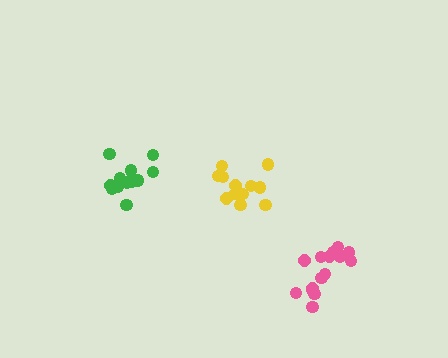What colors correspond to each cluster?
The clusters are colored: pink, green, yellow.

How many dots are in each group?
Group 1: 15 dots, Group 2: 12 dots, Group 3: 12 dots (39 total).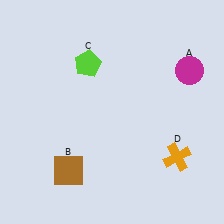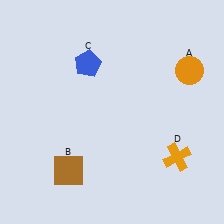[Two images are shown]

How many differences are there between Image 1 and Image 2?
There are 2 differences between the two images.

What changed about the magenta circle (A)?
In Image 1, A is magenta. In Image 2, it changed to orange.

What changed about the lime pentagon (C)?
In Image 1, C is lime. In Image 2, it changed to blue.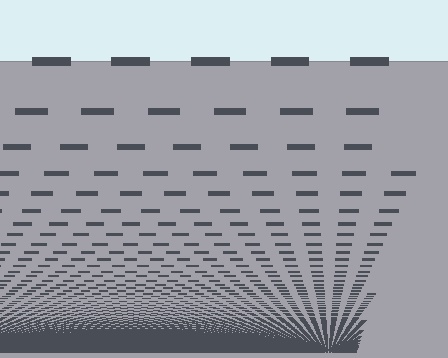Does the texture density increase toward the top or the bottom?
Density increases toward the bottom.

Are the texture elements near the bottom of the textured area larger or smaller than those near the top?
Smaller. The gradient is inverted — elements near the bottom are smaller and denser.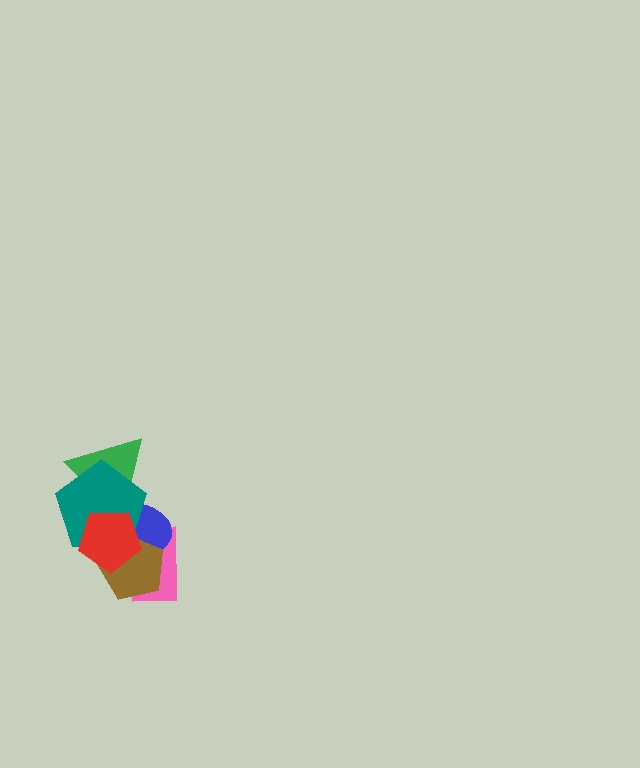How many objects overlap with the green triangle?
3 objects overlap with the green triangle.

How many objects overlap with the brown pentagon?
4 objects overlap with the brown pentagon.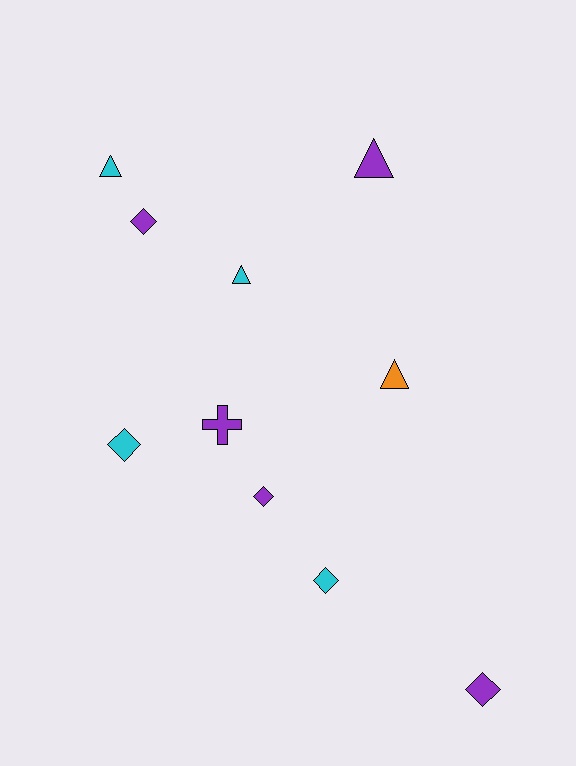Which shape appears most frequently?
Diamond, with 5 objects.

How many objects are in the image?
There are 10 objects.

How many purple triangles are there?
There is 1 purple triangle.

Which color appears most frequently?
Purple, with 5 objects.